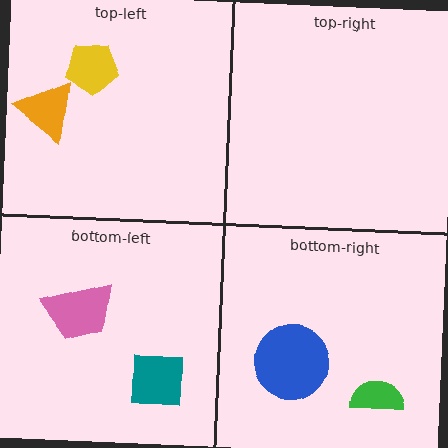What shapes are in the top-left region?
The yellow pentagon, the orange triangle.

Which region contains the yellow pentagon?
The top-left region.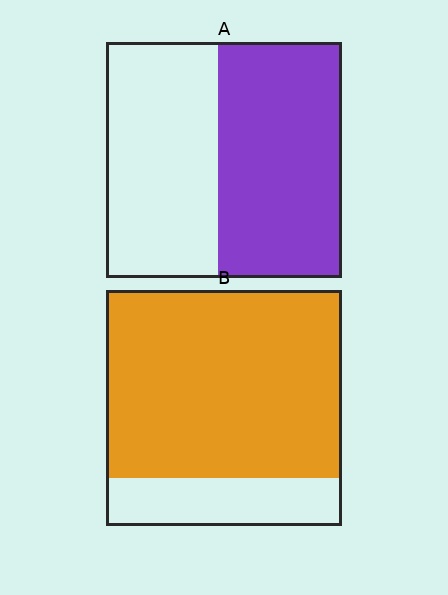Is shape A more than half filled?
Roughly half.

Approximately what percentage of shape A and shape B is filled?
A is approximately 55% and B is approximately 80%.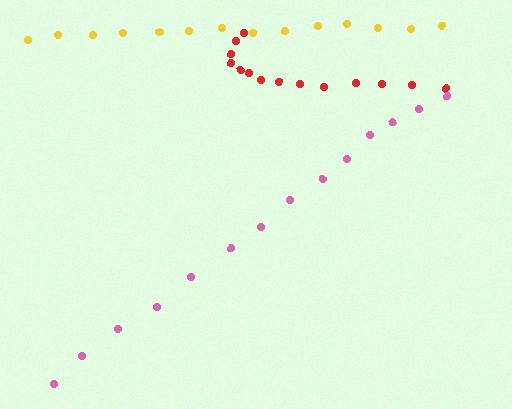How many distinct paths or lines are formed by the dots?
There are 3 distinct paths.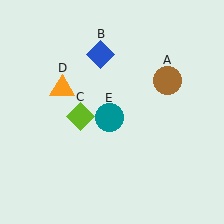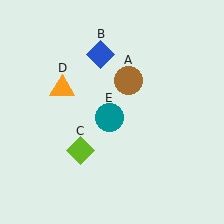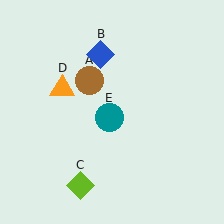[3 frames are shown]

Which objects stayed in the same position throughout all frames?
Blue diamond (object B) and orange triangle (object D) and teal circle (object E) remained stationary.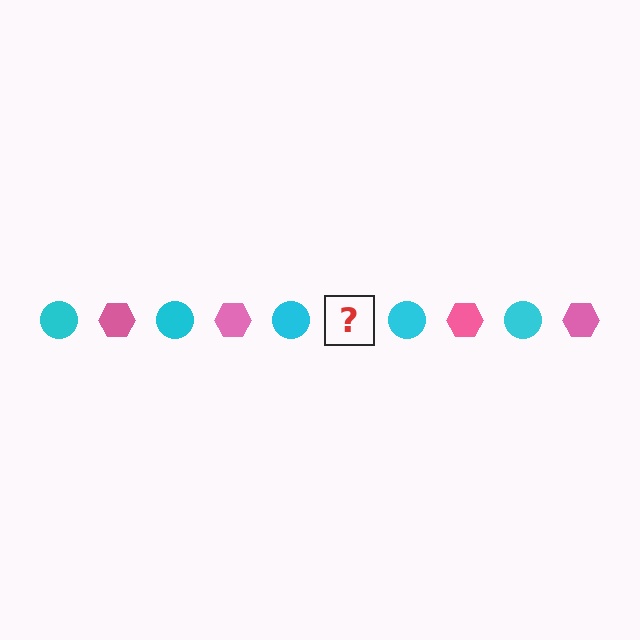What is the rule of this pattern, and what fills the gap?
The rule is that the pattern alternates between cyan circle and pink hexagon. The gap should be filled with a pink hexagon.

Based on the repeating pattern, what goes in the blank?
The blank should be a pink hexagon.